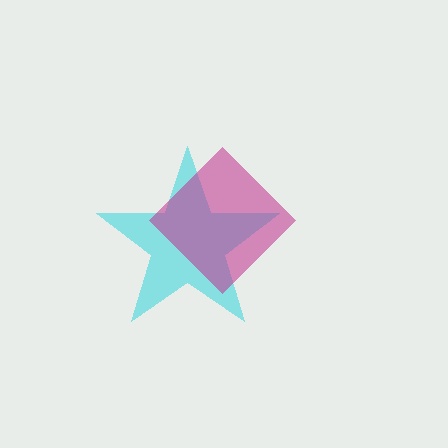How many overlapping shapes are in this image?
There are 2 overlapping shapes in the image.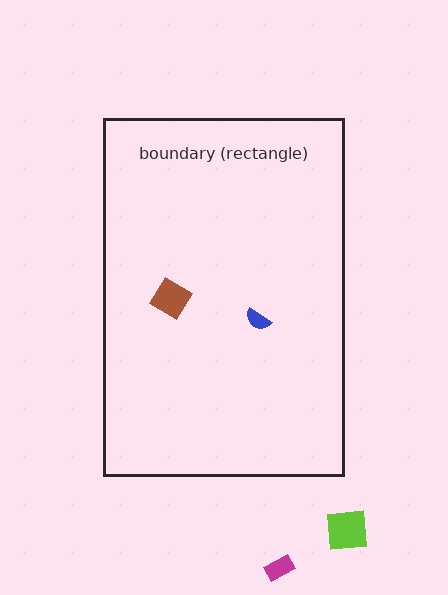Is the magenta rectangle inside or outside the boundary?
Outside.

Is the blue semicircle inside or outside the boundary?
Inside.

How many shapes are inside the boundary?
2 inside, 2 outside.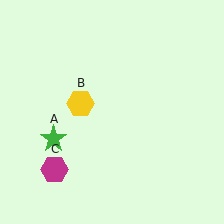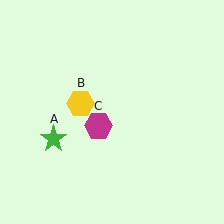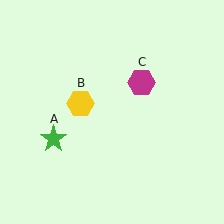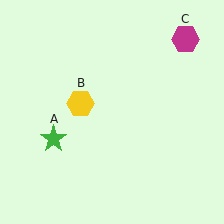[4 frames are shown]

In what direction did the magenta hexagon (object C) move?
The magenta hexagon (object C) moved up and to the right.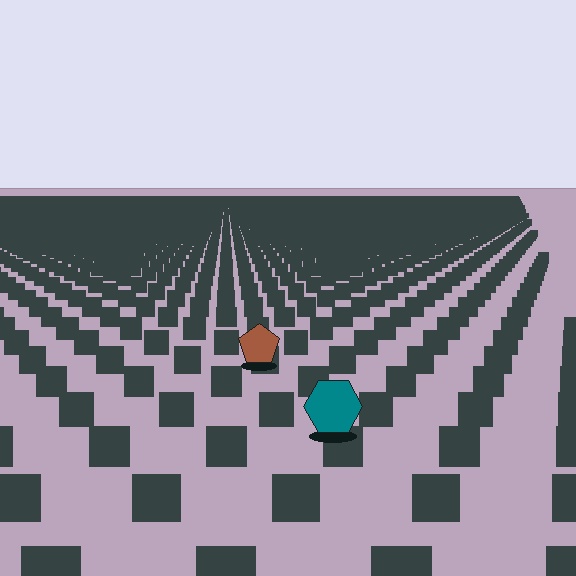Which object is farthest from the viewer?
The brown pentagon is farthest from the viewer. It appears smaller and the ground texture around it is denser.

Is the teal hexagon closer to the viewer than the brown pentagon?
Yes. The teal hexagon is closer — you can tell from the texture gradient: the ground texture is coarser near it.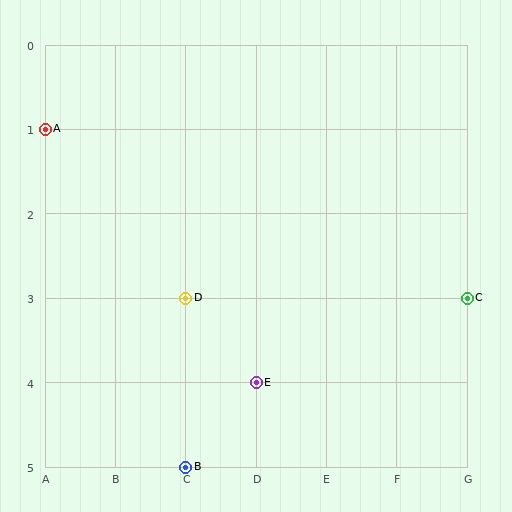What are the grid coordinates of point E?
Point E is at grid coordinates (D, 4).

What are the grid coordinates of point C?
Point C is at grid coordinates (G, 3).